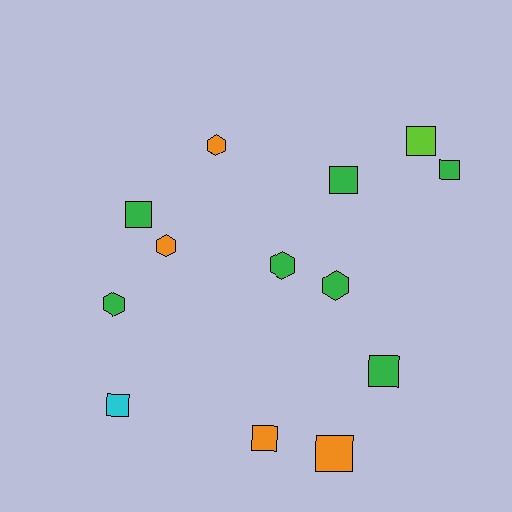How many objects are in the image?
There are 13 objects.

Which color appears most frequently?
Green, with 7 objects.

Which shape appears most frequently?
Square, with 8 objects.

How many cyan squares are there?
There is 1 cyan square.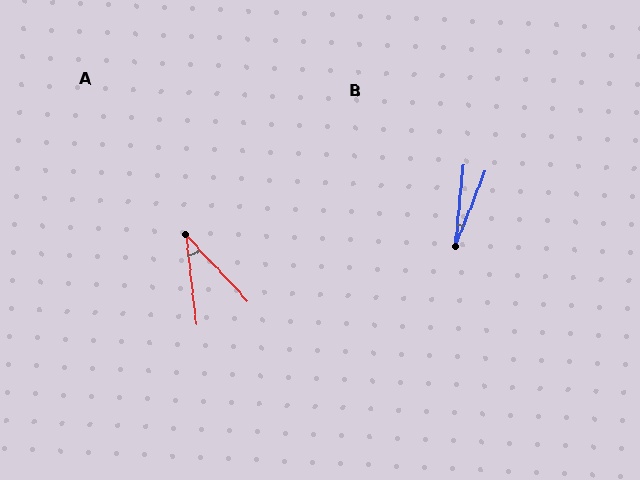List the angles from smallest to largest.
B (16°), A (36°).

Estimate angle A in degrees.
Approximately 36 degrees.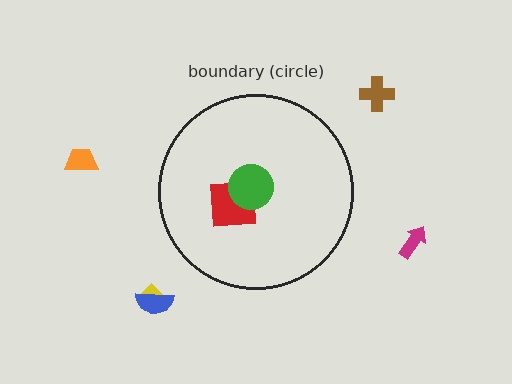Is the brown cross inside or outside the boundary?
Outside.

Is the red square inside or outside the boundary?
Inside.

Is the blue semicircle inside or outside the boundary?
Outside.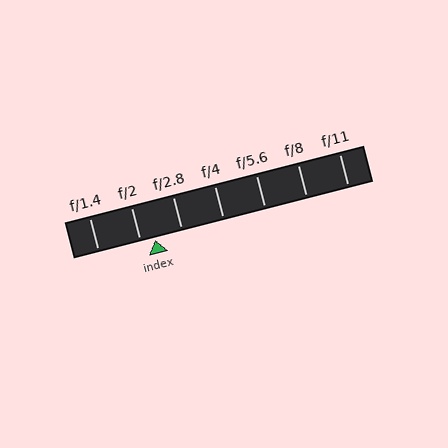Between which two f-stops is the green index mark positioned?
The index mark is between f/2 and f/2.8.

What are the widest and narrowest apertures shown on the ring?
The widest aperture shown is f/1.4 and the narrowest is f/11.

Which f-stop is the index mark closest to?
The index mark is closest to f/2.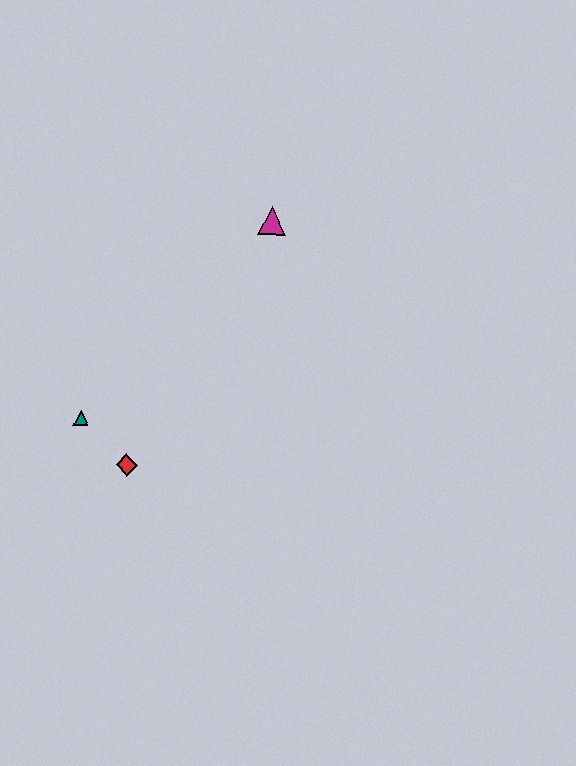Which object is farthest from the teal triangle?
The magenta triangle is farthest from the teal triangle.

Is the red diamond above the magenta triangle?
No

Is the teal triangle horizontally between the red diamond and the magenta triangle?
No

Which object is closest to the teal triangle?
The red diamond is closest to the teal triangle.